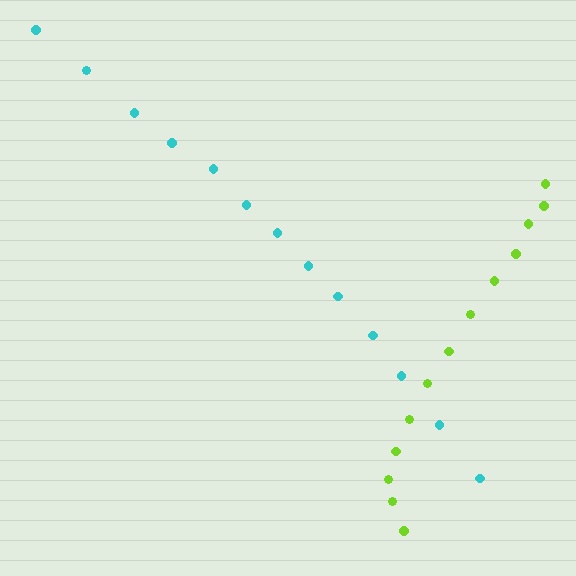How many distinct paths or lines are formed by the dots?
There are 2 distinct paths.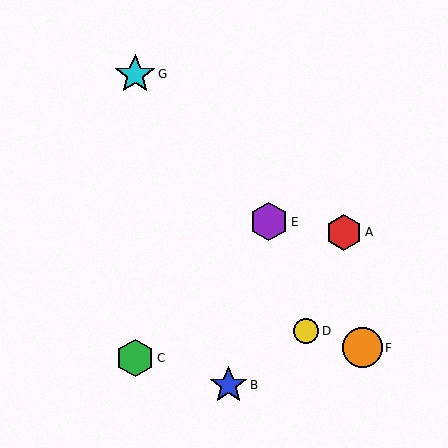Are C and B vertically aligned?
No, C is at x≈135 and B is at x≈228.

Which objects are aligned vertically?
Objects C, G are aligned vertically.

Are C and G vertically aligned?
Yes, both are at x≈135.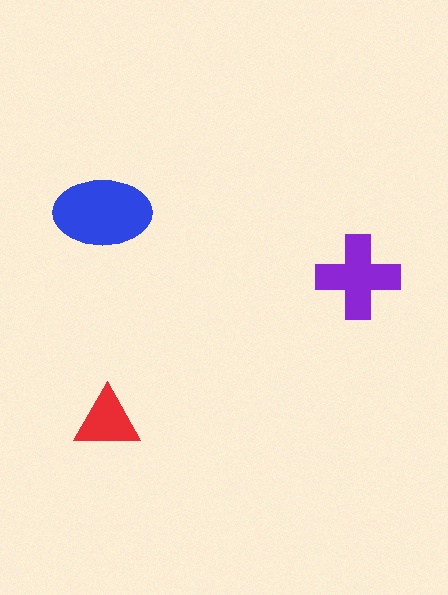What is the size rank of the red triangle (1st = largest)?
3rd.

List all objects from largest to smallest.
The blue ellipse, the purple cross, the red triangle.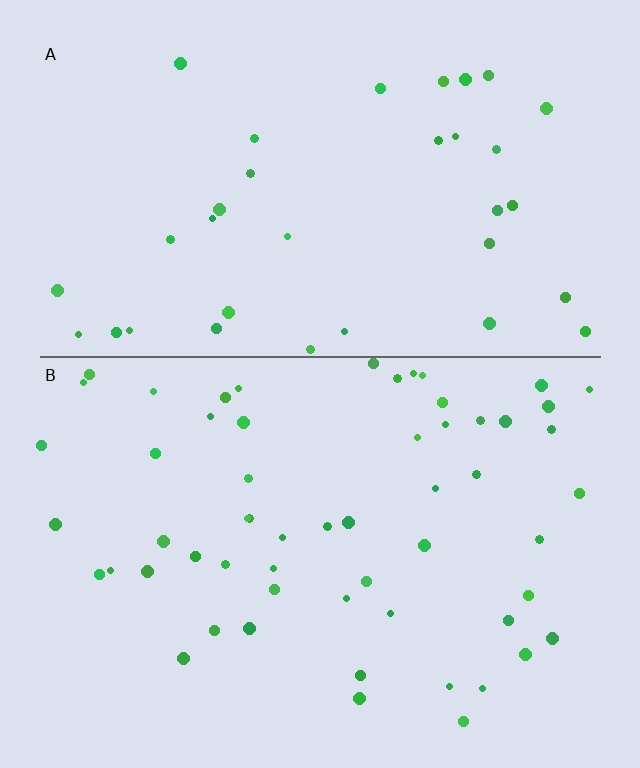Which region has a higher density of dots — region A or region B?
B (the bottom).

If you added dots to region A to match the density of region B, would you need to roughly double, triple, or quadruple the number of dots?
Approximately double.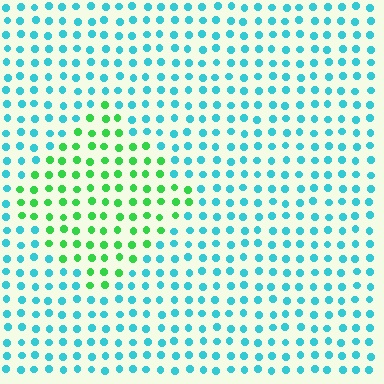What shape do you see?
I see a diamond.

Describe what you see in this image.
The image is filled with small cyan elements in a uniform arrangement. A diamond-shaped region is visible where the elements are tinted to a slightly different hue, forming a subtle color boundary.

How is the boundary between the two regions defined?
The boundary is defined purely by a slight shift in hue (about 57 degrees). Spacing, size, and orientation are identical on both sides.